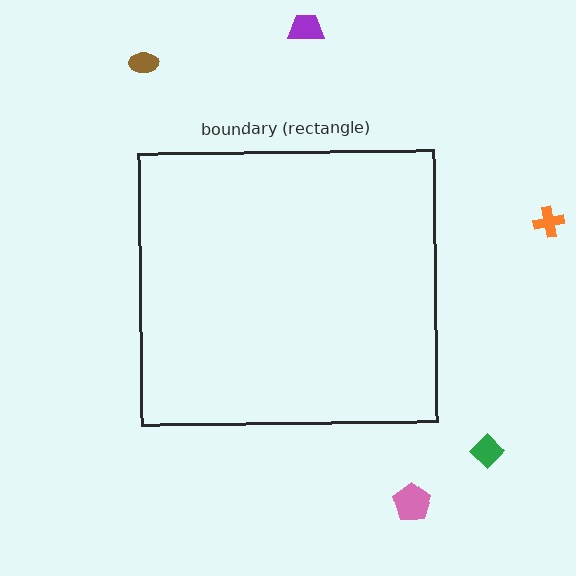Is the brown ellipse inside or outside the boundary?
Outside.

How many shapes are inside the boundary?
0 inside, 5 outside.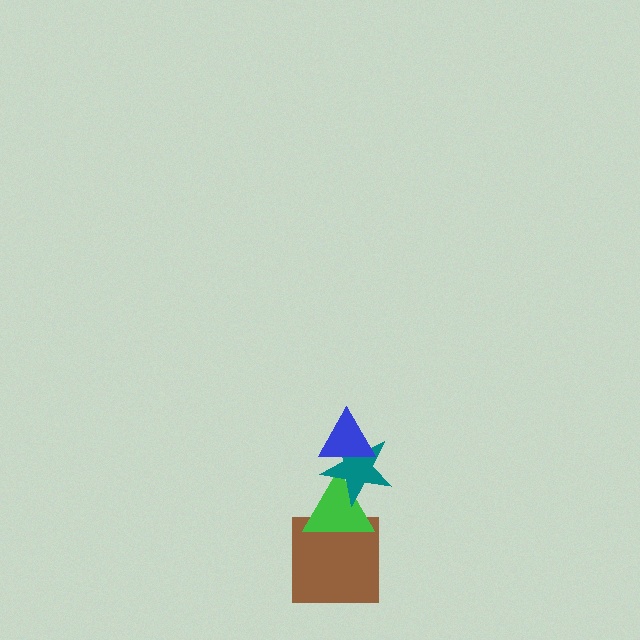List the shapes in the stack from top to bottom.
From top to bottom: the blue triangle, the teal star, the green triangle, the brown square.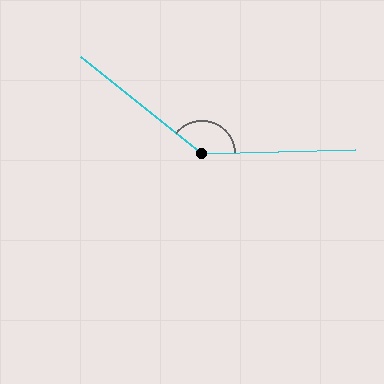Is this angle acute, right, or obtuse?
It is obtuse.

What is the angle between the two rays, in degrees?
Approximately 140 degrees.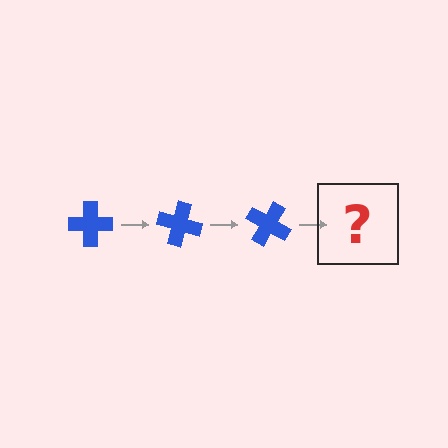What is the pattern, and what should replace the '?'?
The pattern is that the cross rotates 15 degrees each step. The '?' should be a blue cross rotated 45 degrees.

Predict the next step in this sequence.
The next step is a blue cross rotated 45 degrees.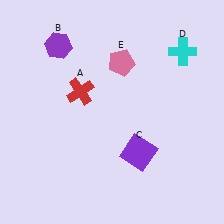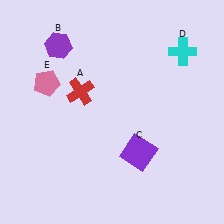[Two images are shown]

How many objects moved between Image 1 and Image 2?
1 object moved between the two images.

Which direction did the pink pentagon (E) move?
The pink pentagon (E) moved left.